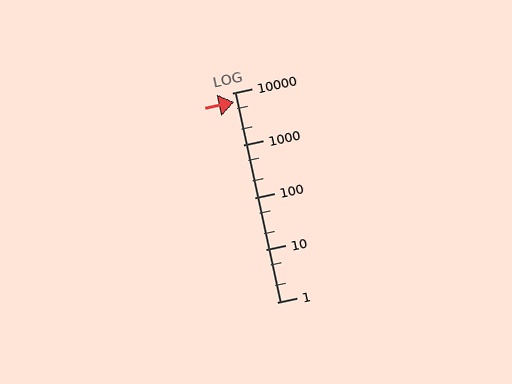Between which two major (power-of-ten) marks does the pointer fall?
The pointer is between 1000 and 10000.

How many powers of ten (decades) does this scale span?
The scale spans 4 decades, from 1 to 10000.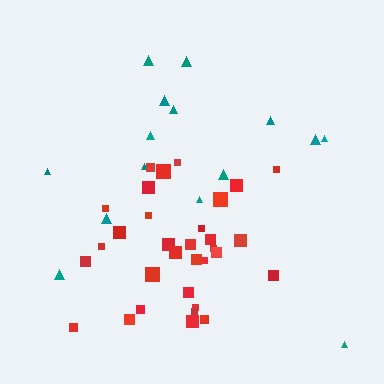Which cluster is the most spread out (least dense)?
Teal.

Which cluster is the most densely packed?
Red.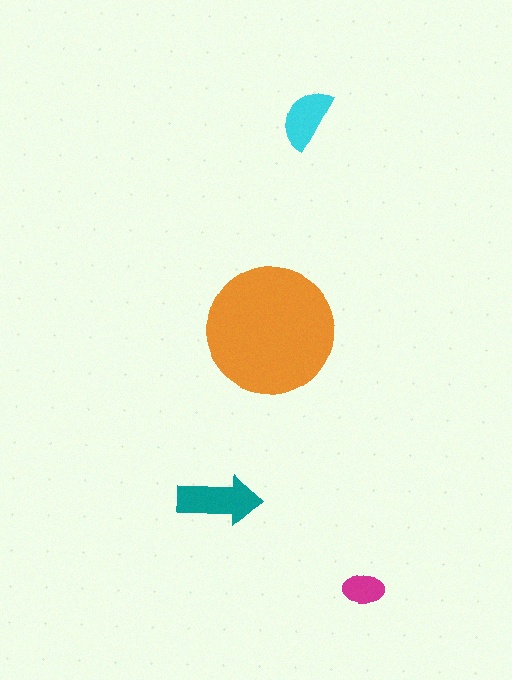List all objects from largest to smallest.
The orange circle, the teal arrow, the cyan semicircle, the magenta ellipse.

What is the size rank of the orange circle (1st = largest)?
1st.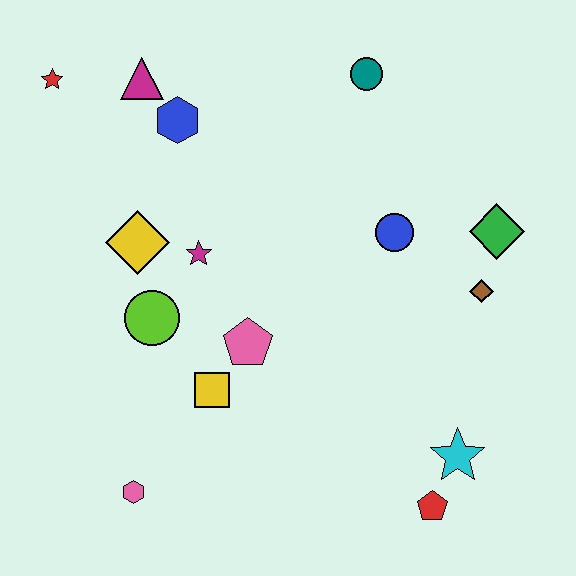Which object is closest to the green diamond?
The brown diamond is closest to the green diamond.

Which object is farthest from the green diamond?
The red star is farthest from the green diamond.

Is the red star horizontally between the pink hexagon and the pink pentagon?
No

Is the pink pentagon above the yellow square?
Yes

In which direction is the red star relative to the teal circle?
The red star is to the left of the teal circle.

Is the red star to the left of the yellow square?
Yes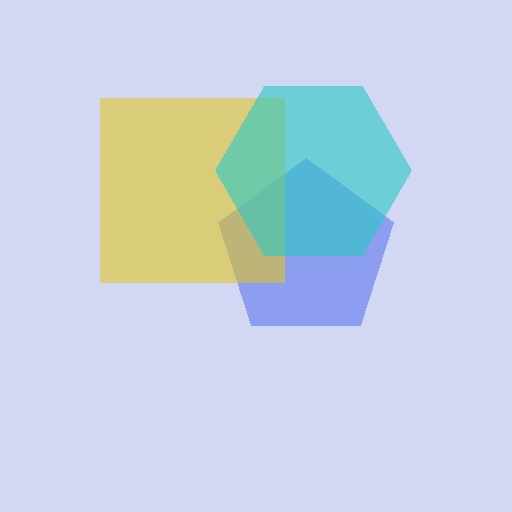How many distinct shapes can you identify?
There are 3 distinct shapes: a blue pentagon, a yellow square, a cyan hexagon.